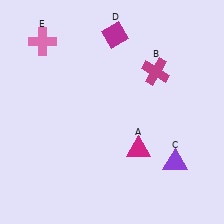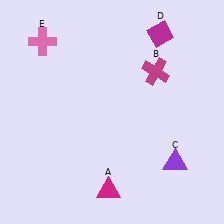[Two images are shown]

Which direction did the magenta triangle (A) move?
The magenta triangle (A) moved down.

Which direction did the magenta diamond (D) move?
The magenta diamond (D) moved right.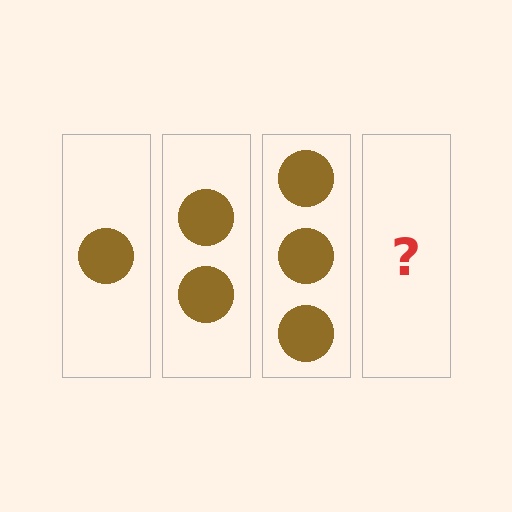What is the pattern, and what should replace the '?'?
The pattern is that each step adds one more circle. The '?' should be 4 circles.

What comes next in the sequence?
The next element should be 4 circles.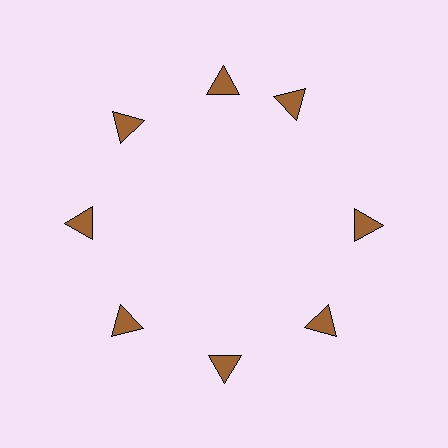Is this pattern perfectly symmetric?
No. The 8 brown triangles are arranged in a ring, but one element near the 2 o'clock position is rotated out of alignment along the ring, breaking the 8-fold rotational symmetry.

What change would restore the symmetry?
The symmetry would be restored by rotating it back into even spacing with its neighbors so that all 8 triangles sit at equal angles and equal distance from the center.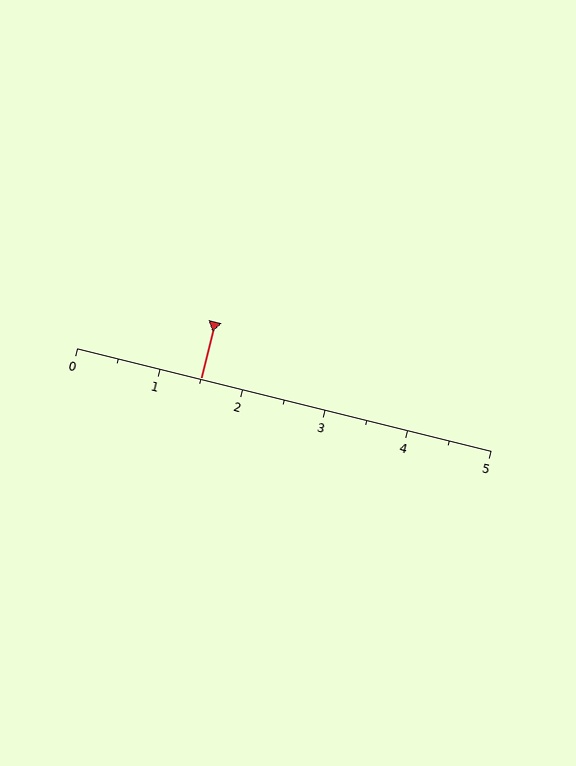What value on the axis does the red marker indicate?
The marker indicates approximately 1.5.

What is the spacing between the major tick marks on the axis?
The major ticks are spaced 1 apart.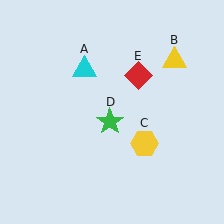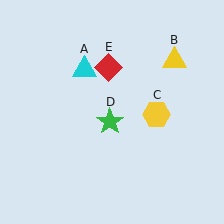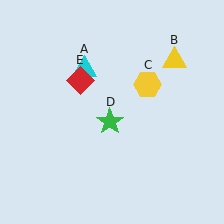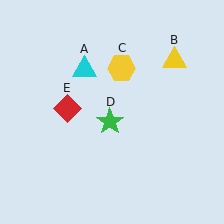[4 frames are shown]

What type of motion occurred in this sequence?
The yellow hexagon (object C), red diamond (object E) rotated counterclockwise around the center of the scene.